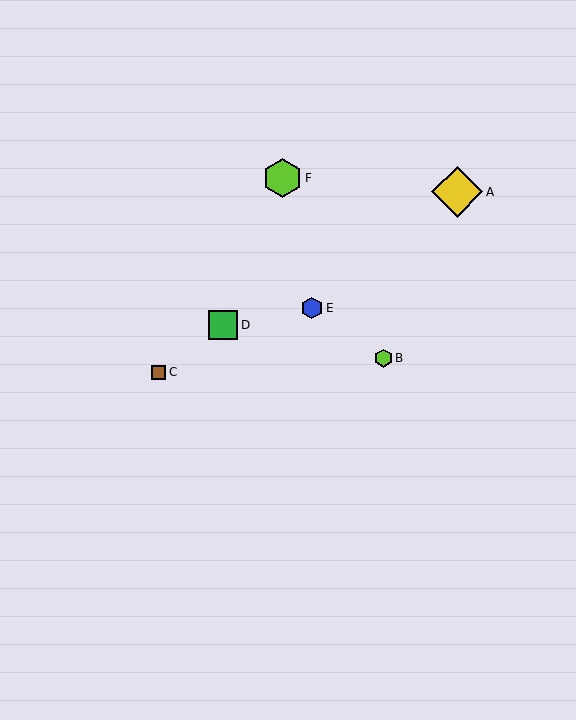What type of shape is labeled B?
Shape B is a lime hexagon.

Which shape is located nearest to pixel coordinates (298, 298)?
The blue hexagon (labeled E) at (312, 308) is nearest to that location.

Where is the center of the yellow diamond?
The center of the yellow diamond is at (457, 192).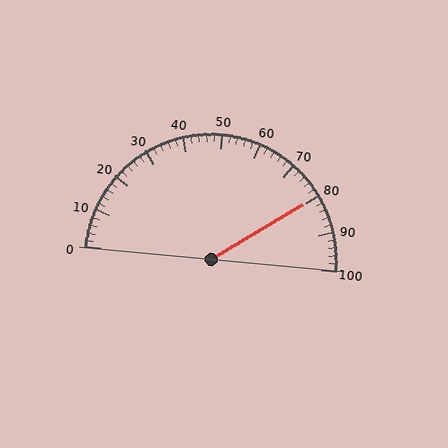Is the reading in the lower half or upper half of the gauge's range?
The reading is in the upper half of the range (0 to 100).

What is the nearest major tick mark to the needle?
The nearest major tick mark is 80.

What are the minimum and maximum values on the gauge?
The gauge ranges from 0 to 100.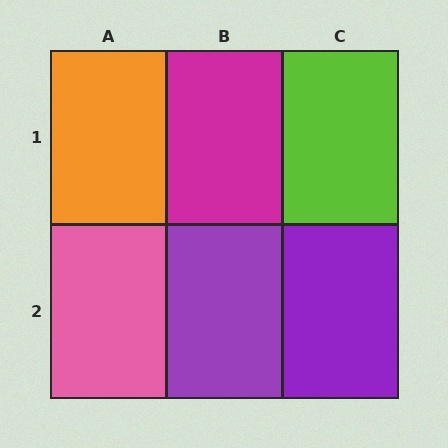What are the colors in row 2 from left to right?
Pink, purple, purple.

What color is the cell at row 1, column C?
Lime.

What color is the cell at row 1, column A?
Orange.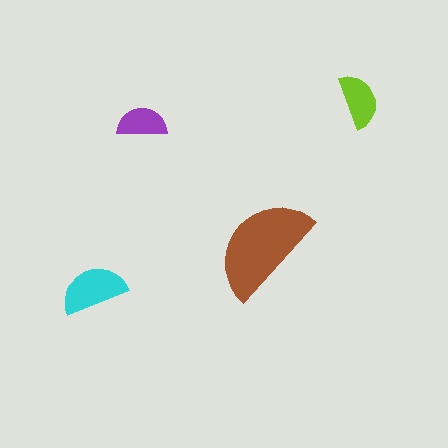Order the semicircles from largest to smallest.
the brown one, the cyan one, the lime one, the purple one.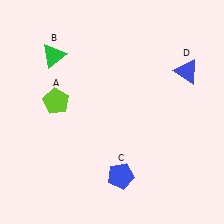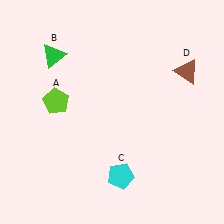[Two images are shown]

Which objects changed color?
C changed from blue to cyan. D changed from blue to brown.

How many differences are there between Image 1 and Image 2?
There are 2 differences between the two images.